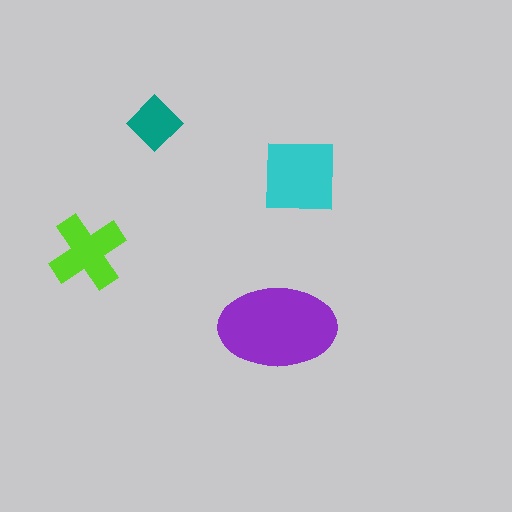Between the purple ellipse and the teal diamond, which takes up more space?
The purple ellipse.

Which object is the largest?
The purple ellipse.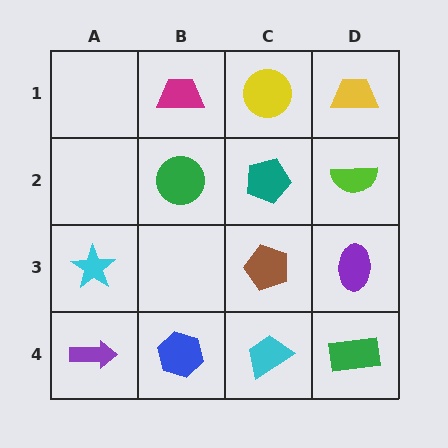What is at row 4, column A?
A purple arrow.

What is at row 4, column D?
A green rectangle.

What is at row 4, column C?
A cyan trapezoid.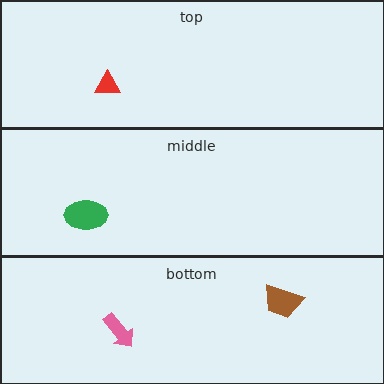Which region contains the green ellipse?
The middle region.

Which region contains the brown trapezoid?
The bottom region.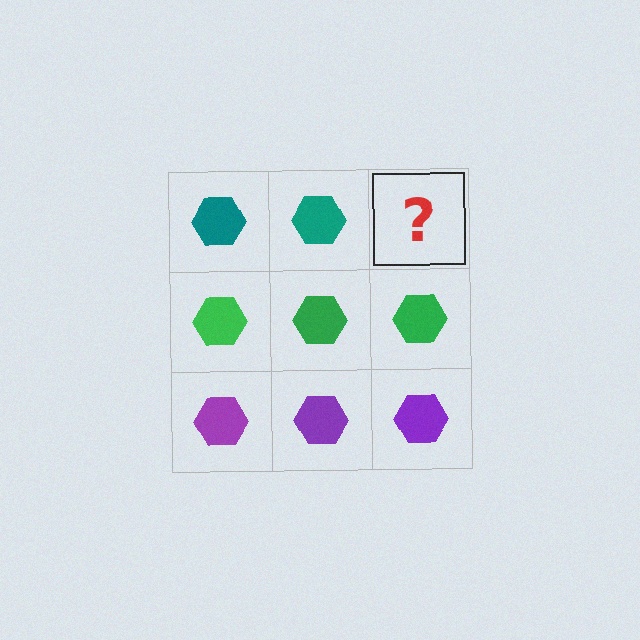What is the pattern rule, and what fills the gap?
The rule is that each row has a consistent color. The gap should be filled with a teal hexagon.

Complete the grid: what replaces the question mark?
The question mark should be replaced with a teal hexagon.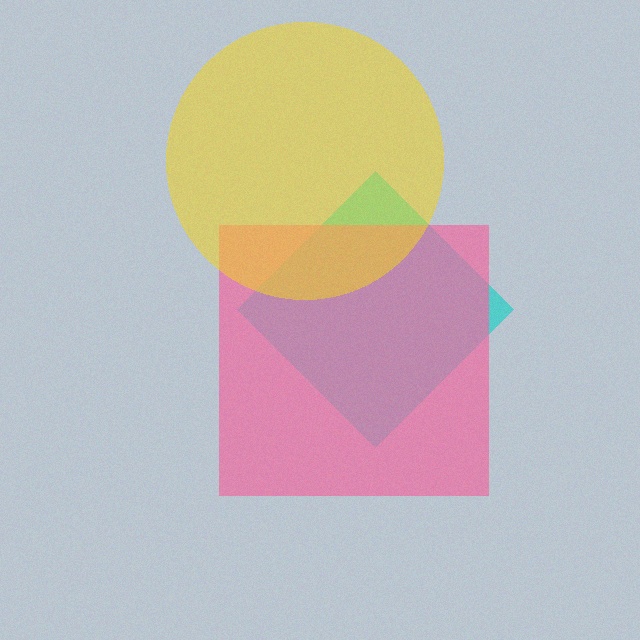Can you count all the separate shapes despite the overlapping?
Yes, there are 3 separate shapes.